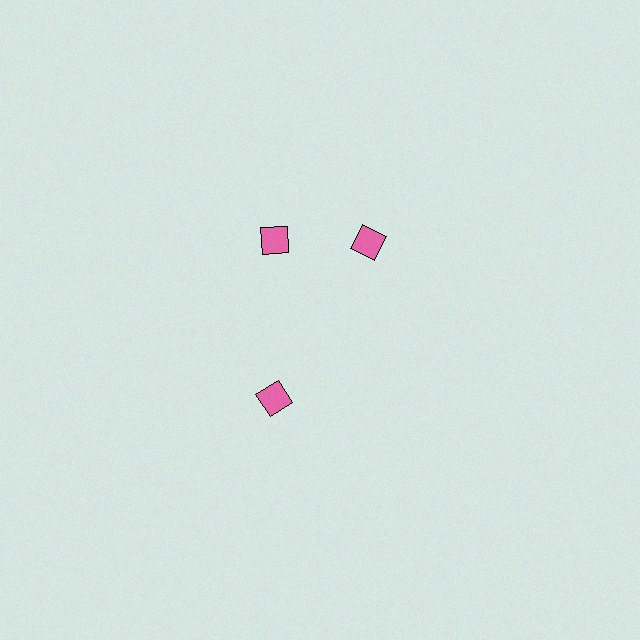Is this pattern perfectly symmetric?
No. The 3 pink diamonds are arranged in a ring, but one element near the 3 o'clock position is rotated out of alignment along the ring, breaking the 3-fold rotational symmetry.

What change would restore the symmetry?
The symmetry would be restored by rotating it back into even spacing with its neighbors so that all 3 diamonds sit at equal angles and equal distance from the center.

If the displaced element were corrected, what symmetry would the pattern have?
It would have 3-fold rotational symmetry — the pattern would map onto itself every 120 degrees.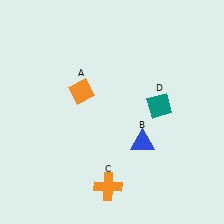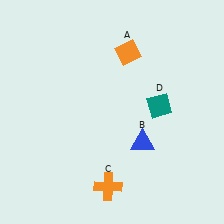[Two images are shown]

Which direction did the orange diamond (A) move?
The orange diamond (A) moved right.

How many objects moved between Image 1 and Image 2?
1 object moved between the two images.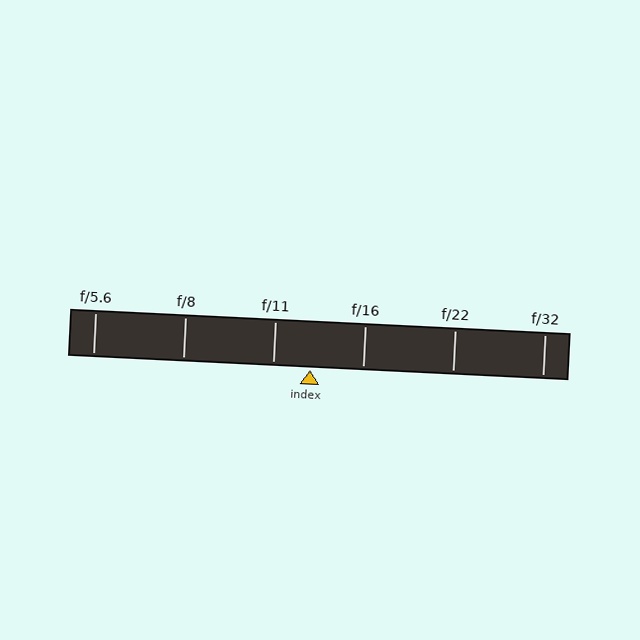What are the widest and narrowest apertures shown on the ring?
The widest aperture shown is f/5.6 and the narrowest is f/32.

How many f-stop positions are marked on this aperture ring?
There are 6 f-stop positions marked.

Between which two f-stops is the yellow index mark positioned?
The index mark is between f/11 and f/16.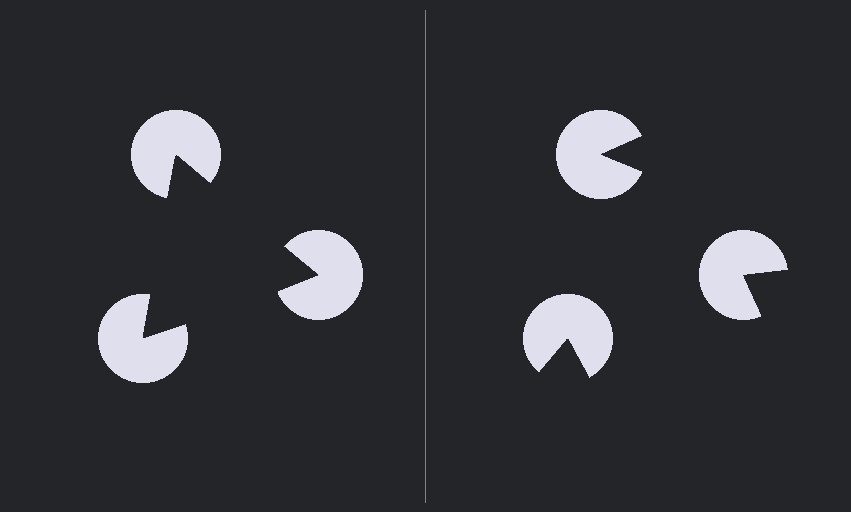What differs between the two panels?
The pac-man discs are positioned identically on both sides; only the wedge orientations differ. On the left they align to a triangle; on the right they are misaligned.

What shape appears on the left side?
An illusory triangle.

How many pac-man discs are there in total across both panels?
6 — 3 on each side.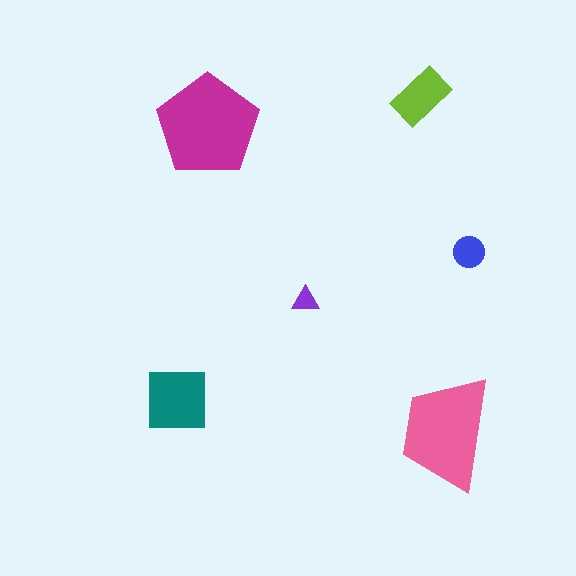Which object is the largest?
The magenta pentagon.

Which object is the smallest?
The purple triangle.